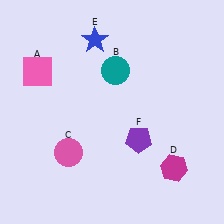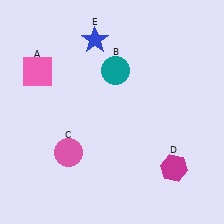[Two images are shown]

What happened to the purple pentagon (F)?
The purple pentagon (F) was removed in Image 2. It was in the bottom-right area of Image 1.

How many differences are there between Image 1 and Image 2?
There is 1 difference between the two images.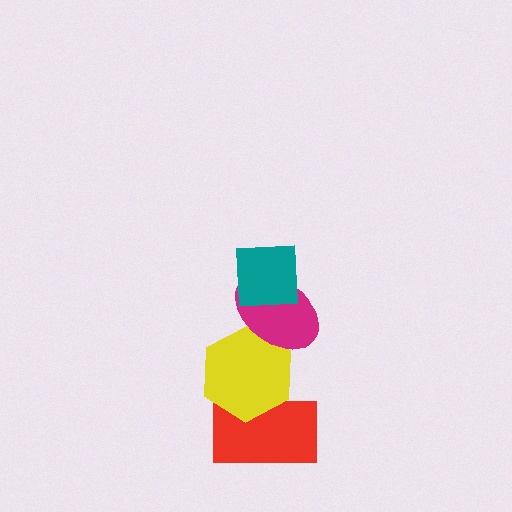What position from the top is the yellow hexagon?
The yellow hexagon is 3rd from the top.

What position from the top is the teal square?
The teal square is 1st from the top.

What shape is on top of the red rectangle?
The yellow hexagon is on top of the red rectangle.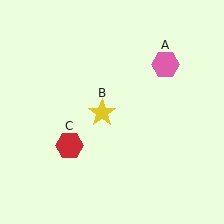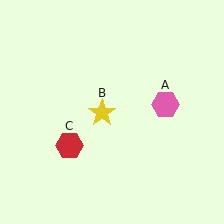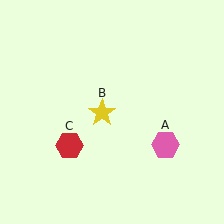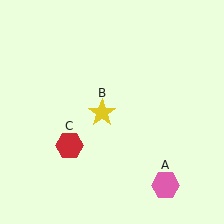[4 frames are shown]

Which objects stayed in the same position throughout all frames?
Yellow star (object B) and red hexagon (object C) remained stationary.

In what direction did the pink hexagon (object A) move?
The pink hexagon (object A) moved down.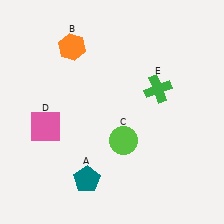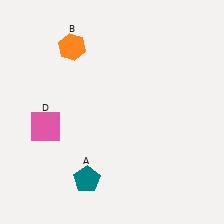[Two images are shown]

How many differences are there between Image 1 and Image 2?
There are 2 differences between the two images.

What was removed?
The lime circle (C), the green cross (E) were removed in Image 2.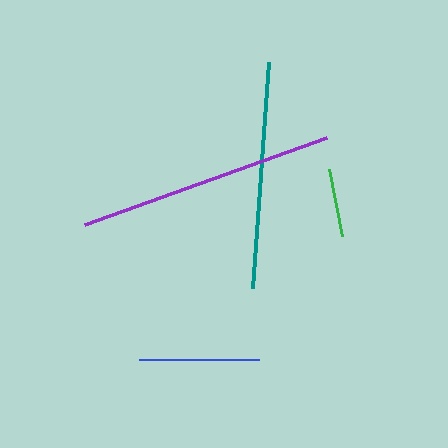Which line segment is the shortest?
The green line is the shortest at approximately 69 pixels.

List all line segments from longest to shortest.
From longest to shortest: purple, teal, blue, green.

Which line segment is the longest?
The purple line is the longest at approximately 257 pixels.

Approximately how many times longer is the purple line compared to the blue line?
The purple line is approximately 2.1 times the length of the blue line.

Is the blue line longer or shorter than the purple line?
The purple line is longer than the blue line.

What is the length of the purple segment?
The purple segment is approximately 257 pixels long.